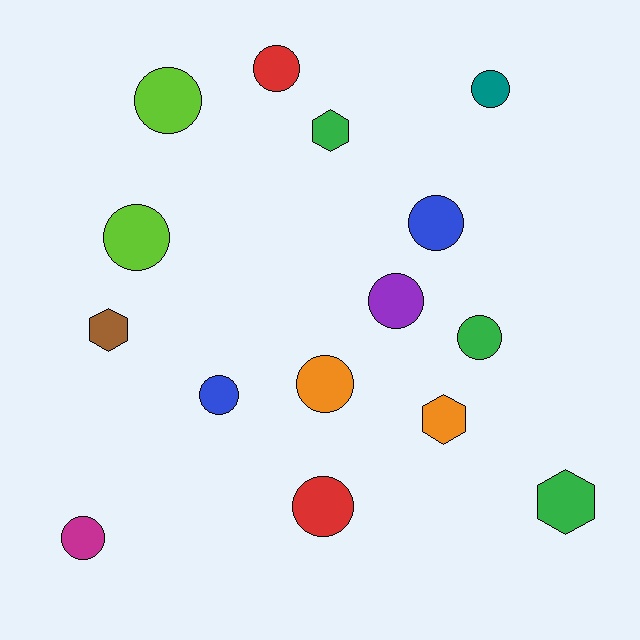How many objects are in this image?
There are 15 objects.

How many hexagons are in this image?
There are 4 hexagons.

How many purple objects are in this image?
There is 1 purple object.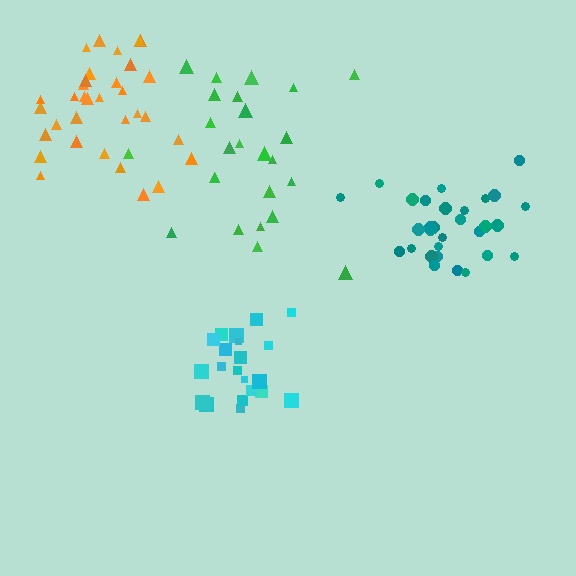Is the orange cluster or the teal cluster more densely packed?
Teal.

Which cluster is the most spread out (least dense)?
Green.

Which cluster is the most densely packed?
Cyan.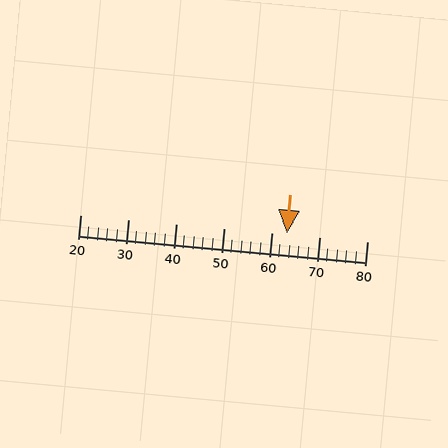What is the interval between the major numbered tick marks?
The major tick marks are spaced 10 units apart.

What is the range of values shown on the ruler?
The ruler shows values from 20 to 80.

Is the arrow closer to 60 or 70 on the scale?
The arrow is closer to 60.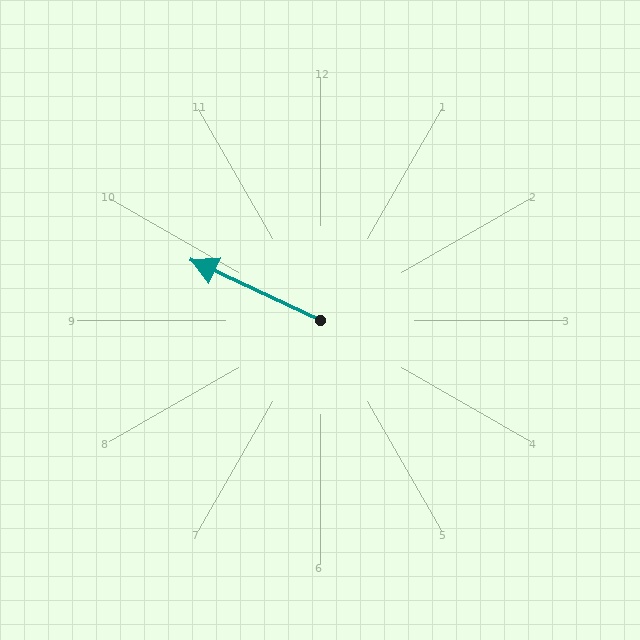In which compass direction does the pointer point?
Northwest.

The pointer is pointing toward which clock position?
Roughly 10 o'clock.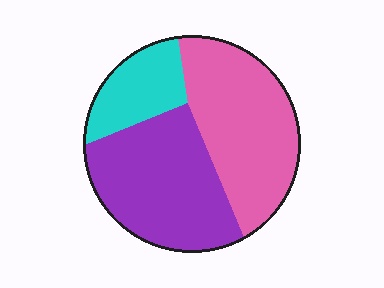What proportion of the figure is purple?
Purple covers around 40% of the figure.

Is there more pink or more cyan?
Pink.